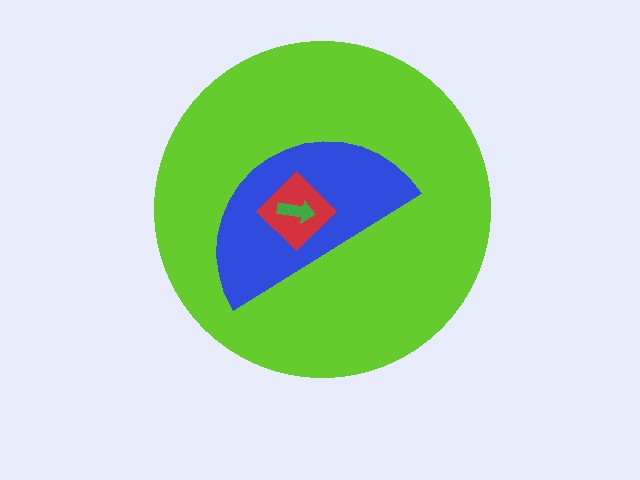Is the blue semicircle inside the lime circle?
Yes.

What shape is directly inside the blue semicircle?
The red diamond.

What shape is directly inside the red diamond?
The green arrow.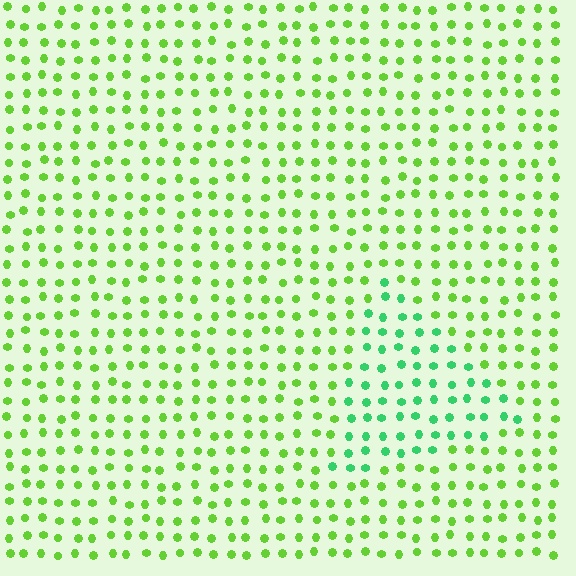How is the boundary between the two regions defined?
The boundary is defined purely by a slight shift in hue (about 39 degrees). Spacing, size, and orientation are identical on both sides.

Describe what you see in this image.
The image is filled with small lime elements in a uniform arrangement. A triangle-shaped region is visible where the elements are tinted to a slightly different hue, forming a subtle color boundary.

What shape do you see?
I see a triangle.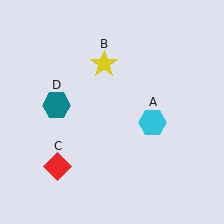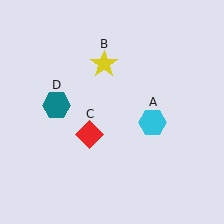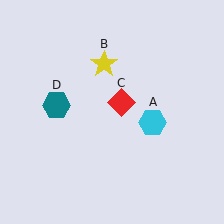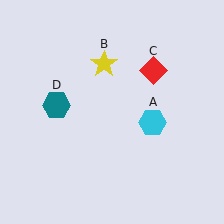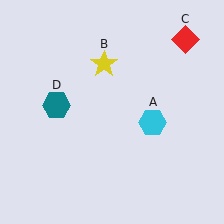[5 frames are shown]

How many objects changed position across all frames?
1 object changed position: red diamond (object C).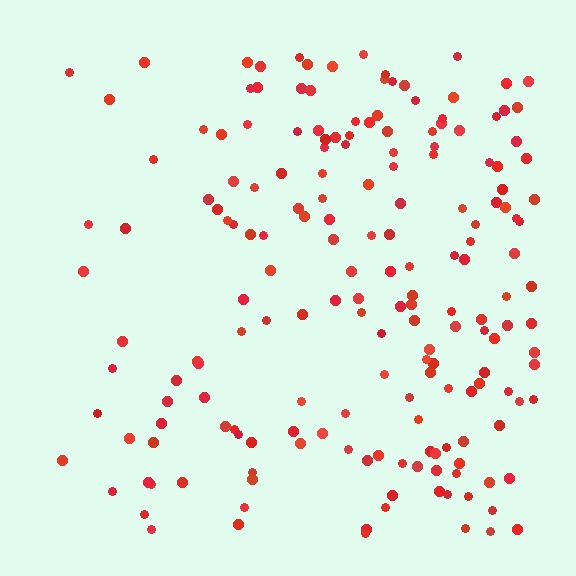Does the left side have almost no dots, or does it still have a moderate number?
Still a moderate number, just noticeably fewer than the right.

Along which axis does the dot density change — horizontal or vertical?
Horizontal.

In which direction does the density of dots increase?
From left to right, with the right side densest.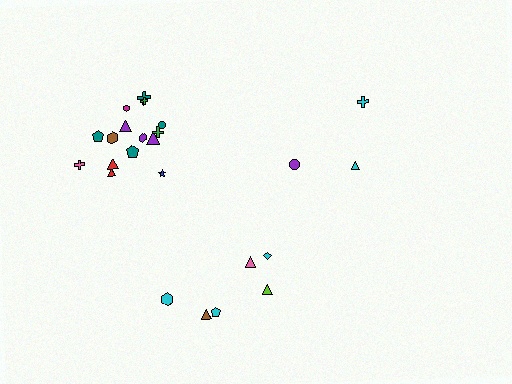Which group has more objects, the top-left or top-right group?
The top-left group.